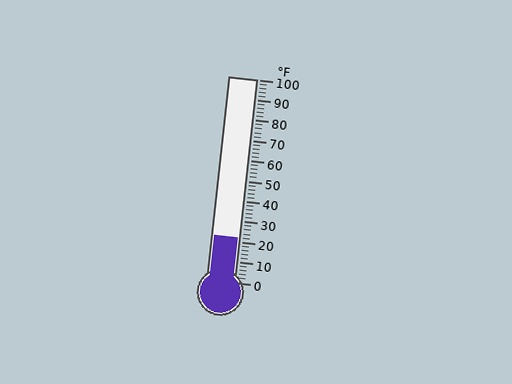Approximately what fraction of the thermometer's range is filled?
The thermometer is filled to approximately 20% of its range.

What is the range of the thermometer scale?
The thermometer scale ranges from 0°F to 100°F.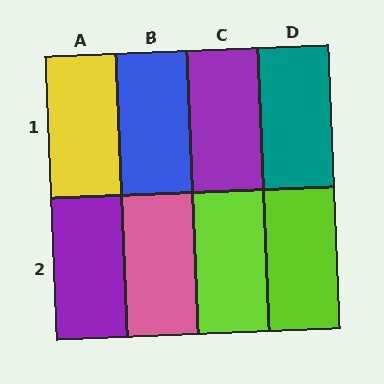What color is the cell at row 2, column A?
Purple.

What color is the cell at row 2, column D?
Lime.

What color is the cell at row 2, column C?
Lime.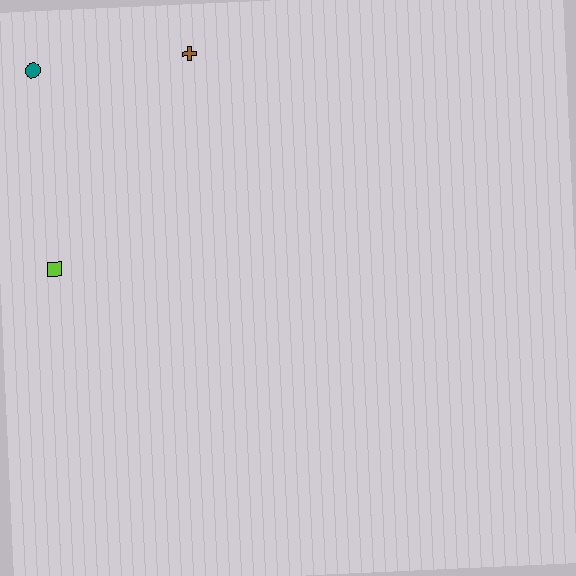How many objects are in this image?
There are 3 objects.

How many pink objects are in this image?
There are no pink objects.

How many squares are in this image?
There is 1 square.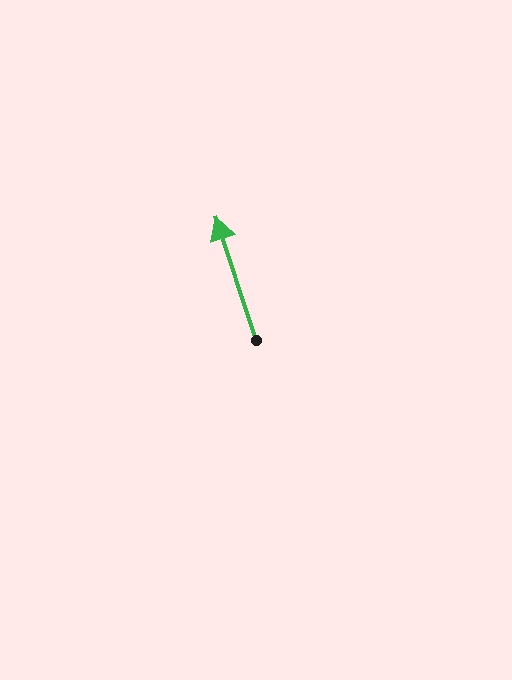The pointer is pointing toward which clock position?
Roughly 11 o'clock.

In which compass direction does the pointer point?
North.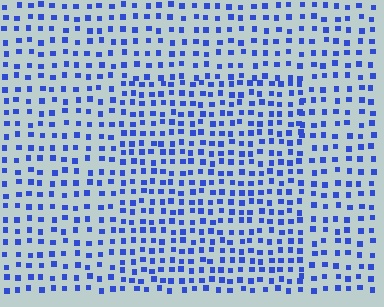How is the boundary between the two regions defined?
The boundary is defined by a change in element density (approximately 1.4x ratio). All elements are the same color, size, and shape.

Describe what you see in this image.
The image contains small blue elements arranged at two different densities. A rectangle-shaped region is visible where the elements are more densely packed than the surrounding area.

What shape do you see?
I see a rectangle.